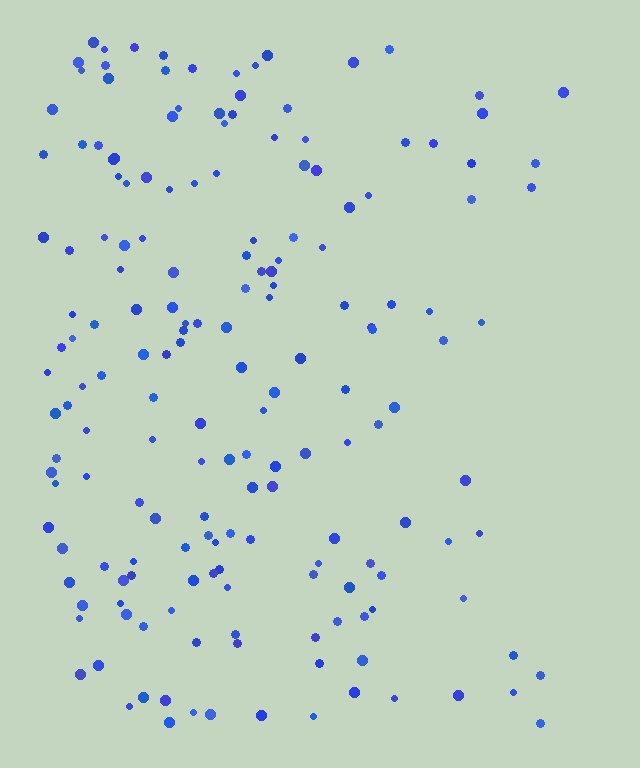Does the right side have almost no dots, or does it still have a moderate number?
Still a moderate number, just noticeably fewer than the left.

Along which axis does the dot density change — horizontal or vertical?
Horizontal.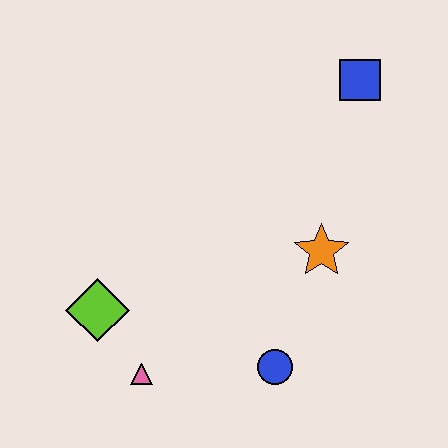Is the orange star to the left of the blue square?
Yes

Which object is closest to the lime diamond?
The pink triangle is closest to the lime diamond.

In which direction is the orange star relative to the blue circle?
The orange star is above the blue circle.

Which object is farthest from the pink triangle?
The blue square is farthest from the pink triangle.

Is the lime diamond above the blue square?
No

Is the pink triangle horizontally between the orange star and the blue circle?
No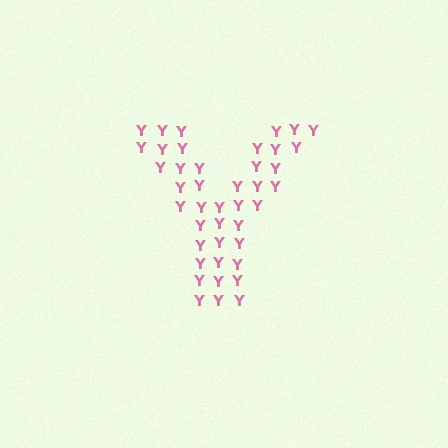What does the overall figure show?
The overall figure shows the letter Y.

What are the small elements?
The small elements are letter Y's.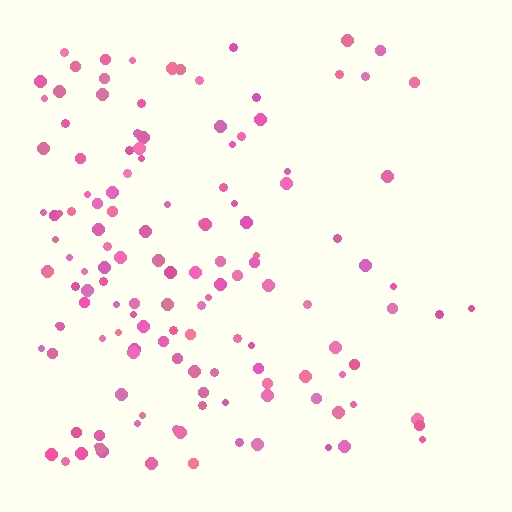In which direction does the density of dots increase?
From right to left, with the left side densest.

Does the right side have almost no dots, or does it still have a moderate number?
Still a moderate number, just noticeably fewer than the left.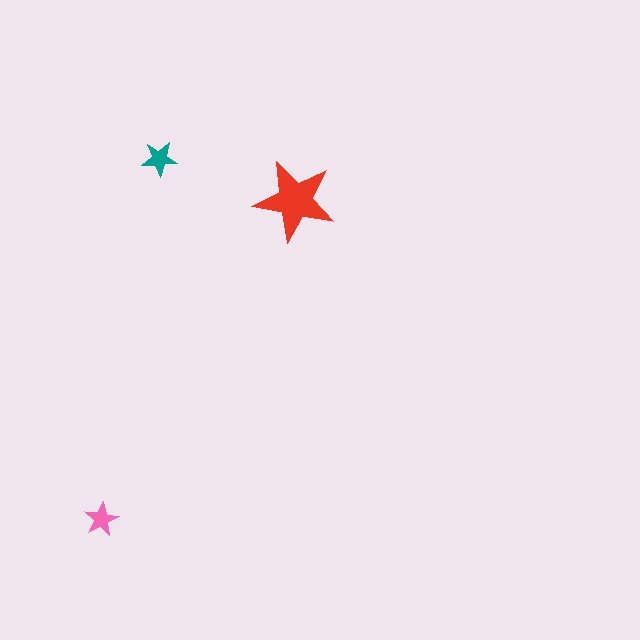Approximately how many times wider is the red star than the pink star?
About 2.5 times wider.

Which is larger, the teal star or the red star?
The red one.